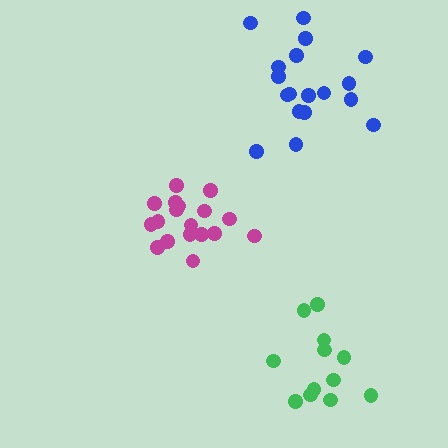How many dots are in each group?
Group 1: 18 dots, Group 2: 18 dots, Group 3: 12 dots (48 total).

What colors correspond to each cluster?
The clusters are colored: magenta, blue, green.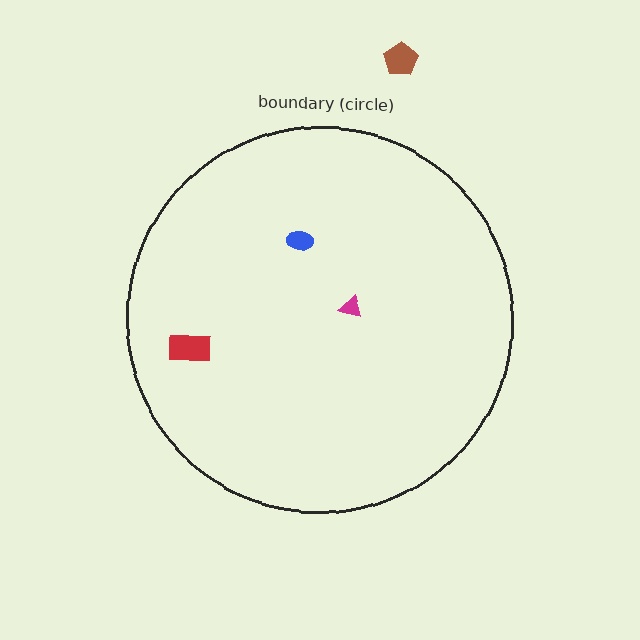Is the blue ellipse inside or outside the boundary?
Inside.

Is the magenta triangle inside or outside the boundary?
Inside.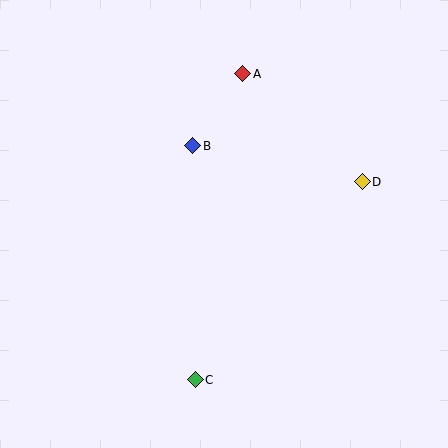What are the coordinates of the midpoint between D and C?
The midpoint between D and C is at (279, 281).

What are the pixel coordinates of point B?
Point B is at (193, 146).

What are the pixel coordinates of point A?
Point A is at (243, 74).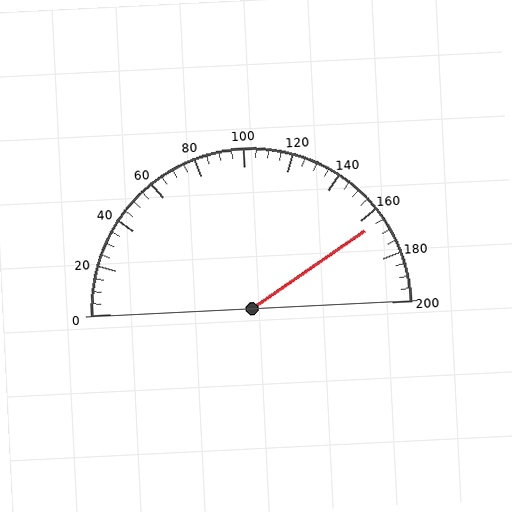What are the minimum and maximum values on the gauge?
The gauge ranges from 0 to 200.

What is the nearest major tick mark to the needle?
The nearest major tick mark is 160.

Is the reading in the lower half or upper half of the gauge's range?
The reading is in the upper half of the range (0 to 200).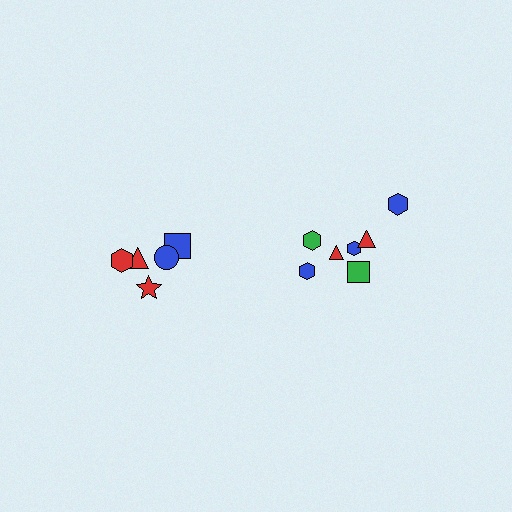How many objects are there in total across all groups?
There are 12 objects.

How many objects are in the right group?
There are 7 objects.